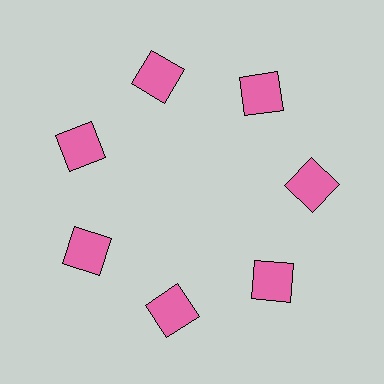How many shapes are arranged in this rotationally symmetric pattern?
There are 7 shapes, arranged in 7 groups of 1.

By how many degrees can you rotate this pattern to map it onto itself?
The pattern maps onto itself every 51 degrees of rotation.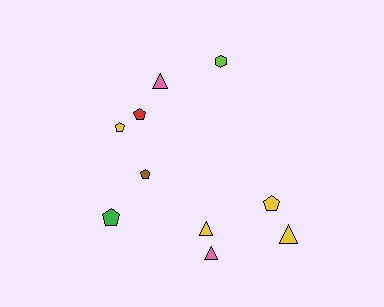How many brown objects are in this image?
There is 1 brown object.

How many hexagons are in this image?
There is 1 hexagon.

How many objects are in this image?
There are 10 objects.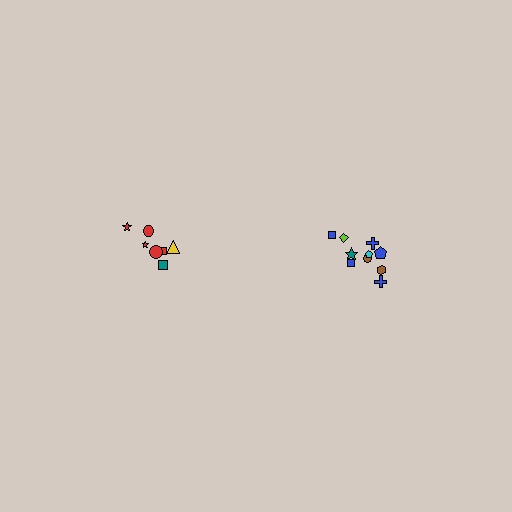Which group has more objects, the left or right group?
The right group.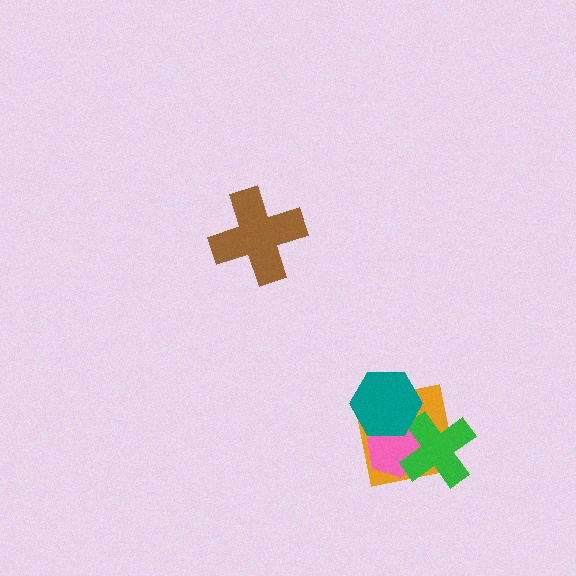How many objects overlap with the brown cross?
0 objects overlap with the brown cross.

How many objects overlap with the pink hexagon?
3 objects overlap with the pink hexagon.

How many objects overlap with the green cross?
2 objects overlap with the green cross.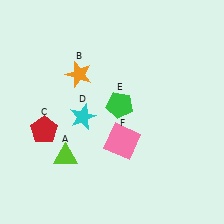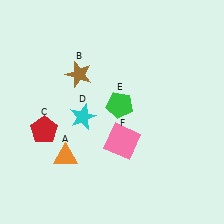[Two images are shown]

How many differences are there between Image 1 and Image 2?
There are 2 differences between the two images.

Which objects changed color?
A changed from lime to orange. B changed from orange to brown.